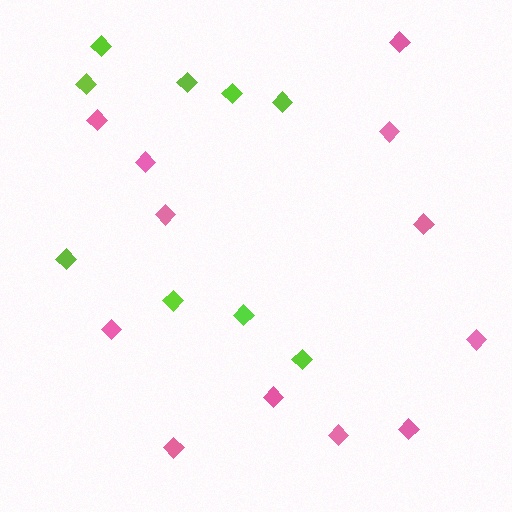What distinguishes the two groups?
There are 2 groups: one group of pink diamonds (12) and one group of lime diamonds (9).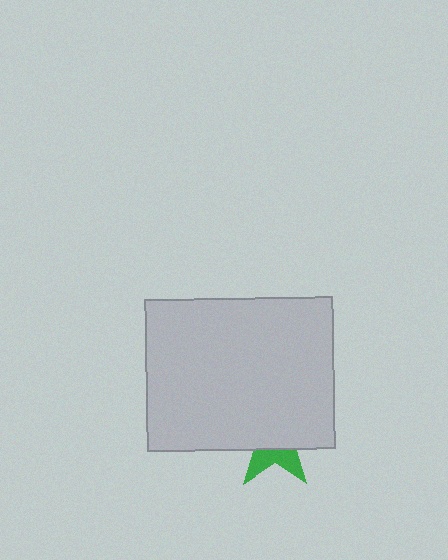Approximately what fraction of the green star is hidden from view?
Roughly 68% of the green star is hidden behind the light gray rectangle.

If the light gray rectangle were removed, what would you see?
You would see the complete green star.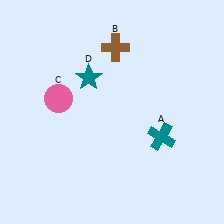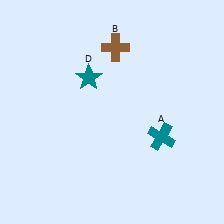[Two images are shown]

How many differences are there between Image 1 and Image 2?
There is 1 difference between the two images.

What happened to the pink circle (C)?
The pink circle (C) was removed in Image 2. It was in the top-left area of Image 1.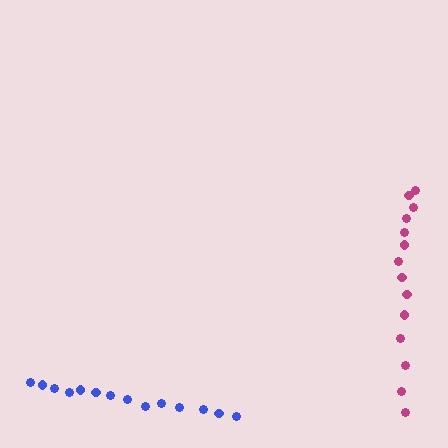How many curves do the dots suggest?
There are 2 distinct paths.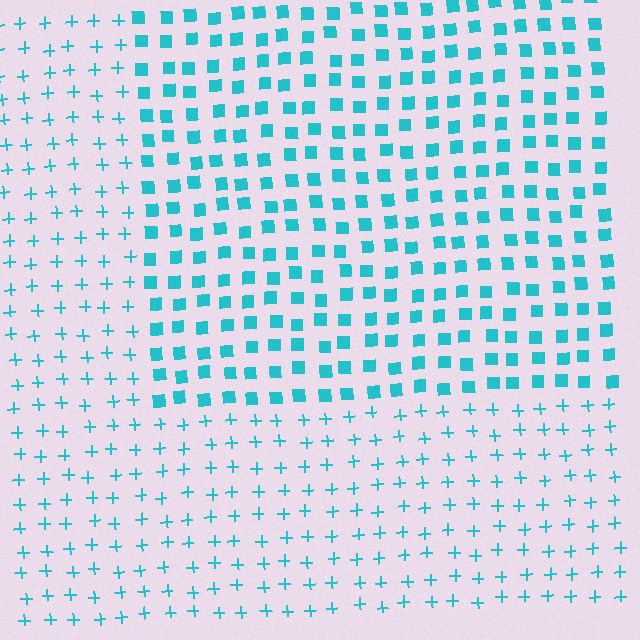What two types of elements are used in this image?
The image uses squares inside the rectangle region and plus signs outside it.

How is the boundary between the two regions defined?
The boundary is defined by a change in element shape: squares inside vs. plus signs outside. All elements share the same color and spacing.